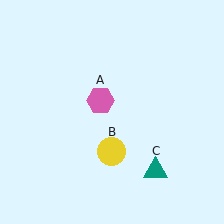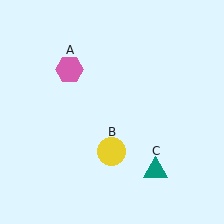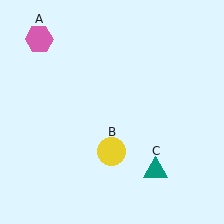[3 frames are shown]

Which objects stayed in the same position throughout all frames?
Yellow circle (object B) and teal triangle (object C) remained stationary.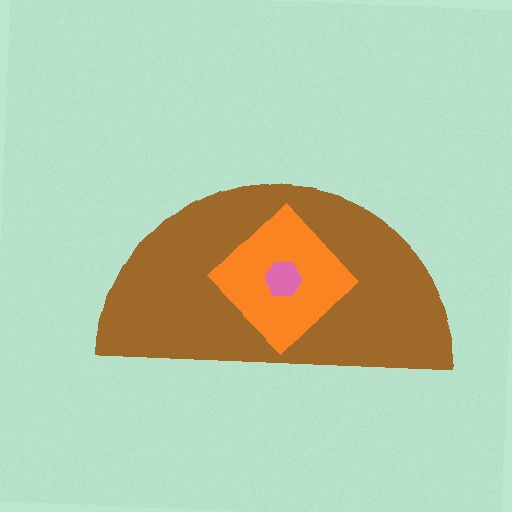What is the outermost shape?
The brown semicircle.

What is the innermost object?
The pink hexagon.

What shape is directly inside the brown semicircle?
The orange diamond.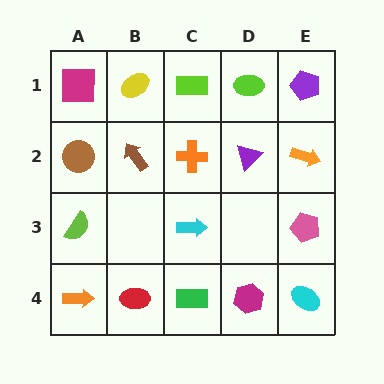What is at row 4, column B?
A red ellipse.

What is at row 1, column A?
A magenta square.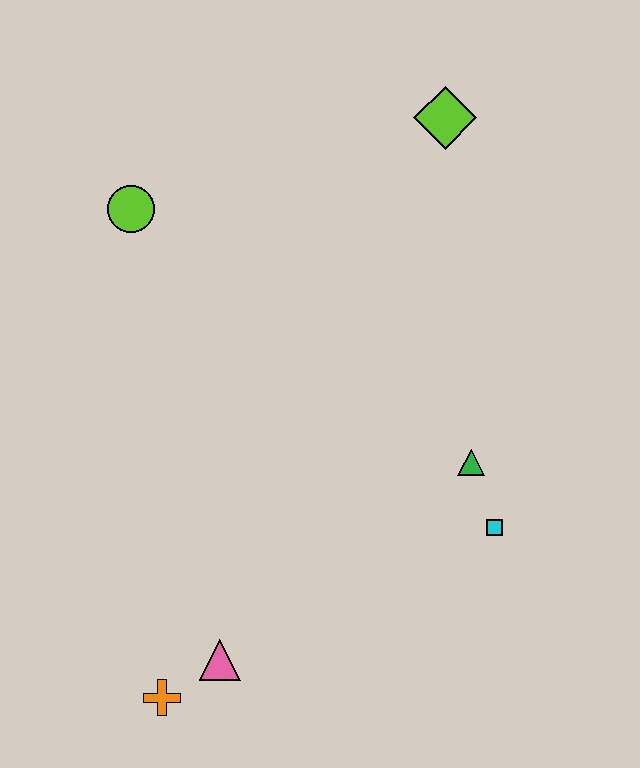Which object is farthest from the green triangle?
The lime circle is farthest from the green triangle.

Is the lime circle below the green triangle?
No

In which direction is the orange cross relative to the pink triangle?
The orange cross is to the left of the pink triangle.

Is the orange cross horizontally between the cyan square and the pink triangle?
No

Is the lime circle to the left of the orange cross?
Yes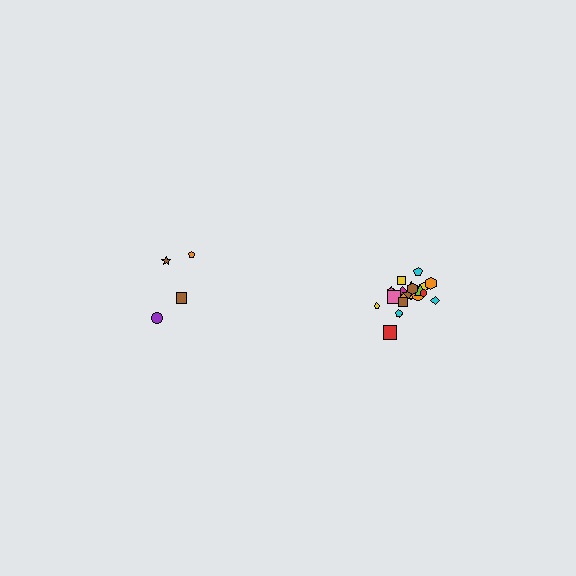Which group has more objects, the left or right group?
The right group.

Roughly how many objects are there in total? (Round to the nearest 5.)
Roughly 25 objects in total.